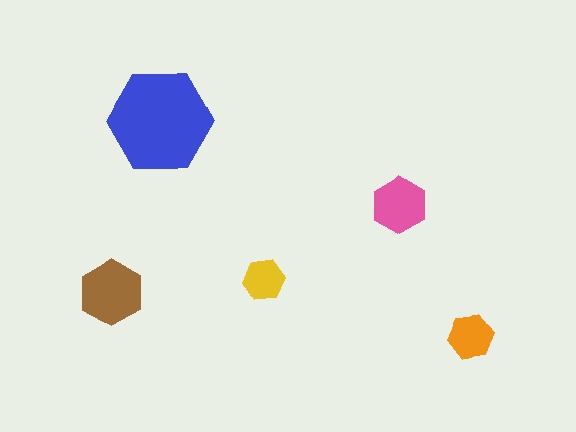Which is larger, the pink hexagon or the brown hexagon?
The brown one.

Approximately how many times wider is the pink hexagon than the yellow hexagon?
About 1.5 times wider.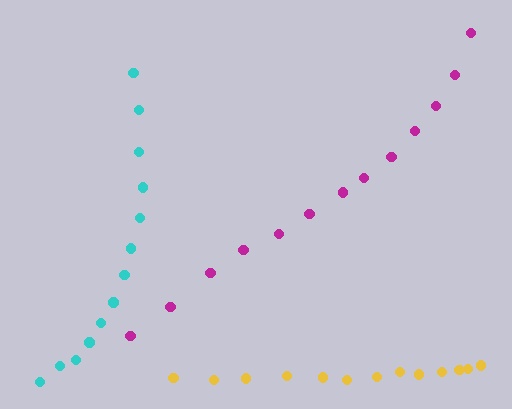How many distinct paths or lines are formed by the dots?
There are 3 distinct paths.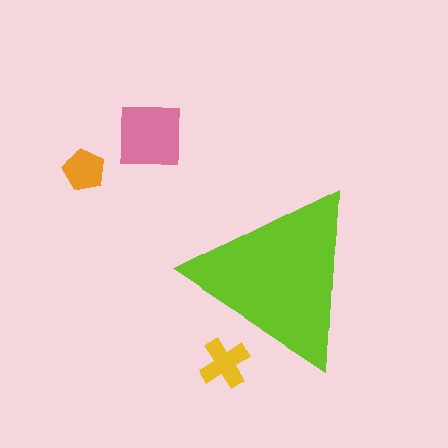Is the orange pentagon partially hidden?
No, the orange pentagon is fully visible.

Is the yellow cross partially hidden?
Yes, the yellow cross is partially hidden behind the lime triangle.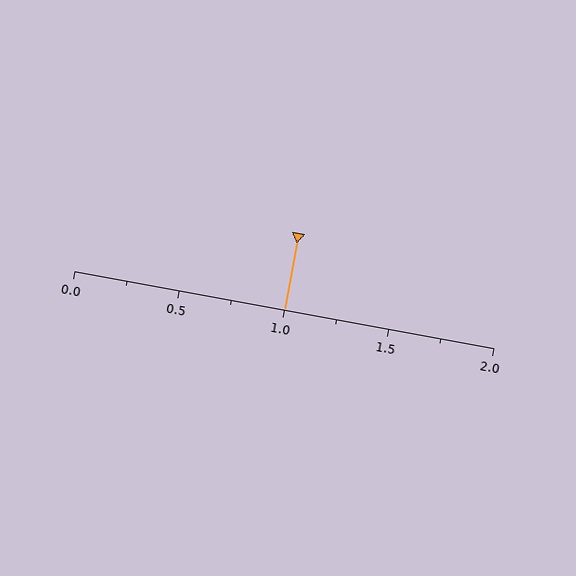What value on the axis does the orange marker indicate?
The marker indicates approximately 1.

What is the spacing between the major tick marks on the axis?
The major ticks are spaced 0.5 apart.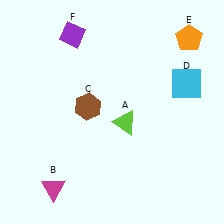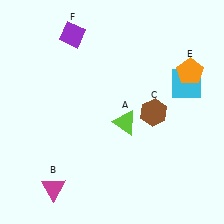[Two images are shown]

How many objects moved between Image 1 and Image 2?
2 objects moved between the two images.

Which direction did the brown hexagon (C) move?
The brown hexagon (C) moved right.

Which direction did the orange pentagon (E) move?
The orange pentagon (E) moved down.